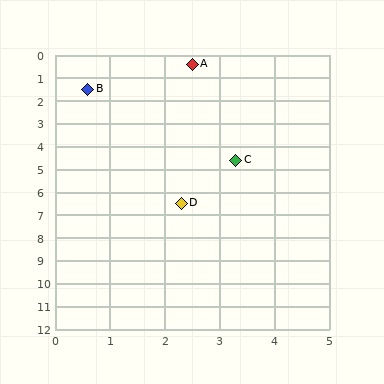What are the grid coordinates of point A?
Point A is at approximately (2.5, 0.4).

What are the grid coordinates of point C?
Point C is at approximately (3.3, 4.6).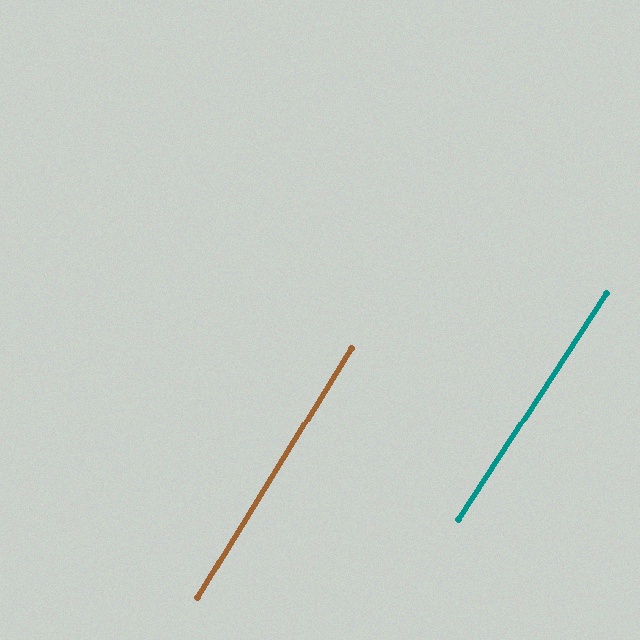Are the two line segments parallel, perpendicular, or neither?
Parallel — their directions differ by only 1.5°.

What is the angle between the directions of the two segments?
Approximately 2 degrees.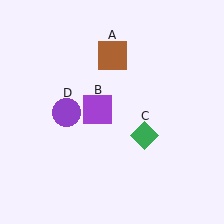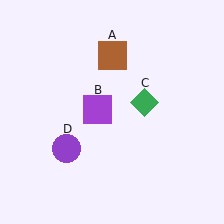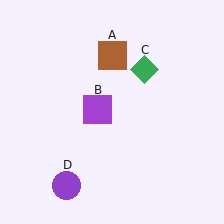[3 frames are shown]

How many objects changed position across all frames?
2 objects changed position: green diamond (object C), purple circle (object D).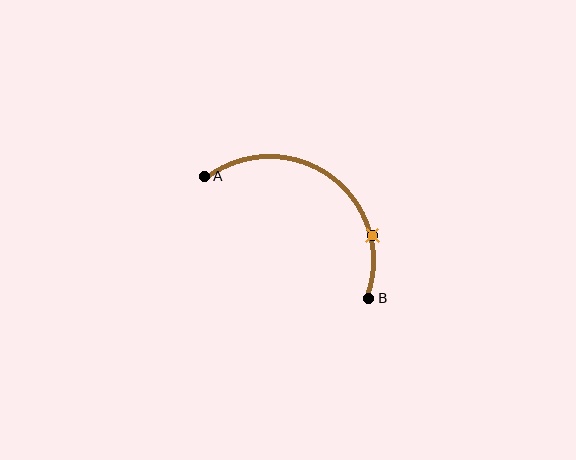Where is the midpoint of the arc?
The arc midpoint is the point on the curve farthest from the straight line joining A and B. It sits above and to the right of that line.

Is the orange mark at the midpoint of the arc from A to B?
No. The orange mark lies on the arc but is closer to endpoint B. The arc midpoint would be at the point on the curve equidistant along the arc from both A and B.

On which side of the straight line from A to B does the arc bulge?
The arc bulges above and to the right of the straight line connecting A and B.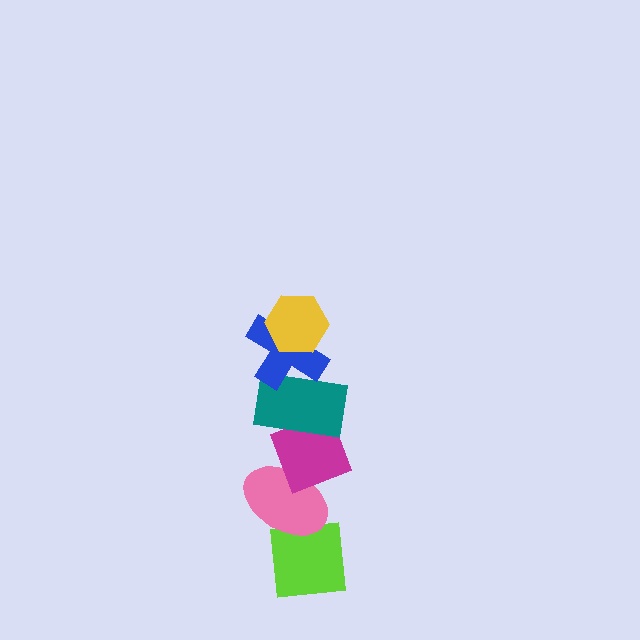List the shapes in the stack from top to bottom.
From top to bottom: the yellow hexagon, the blue cross, the teal rectangle, the magenta diamond, the pink ellipse, the lime square.